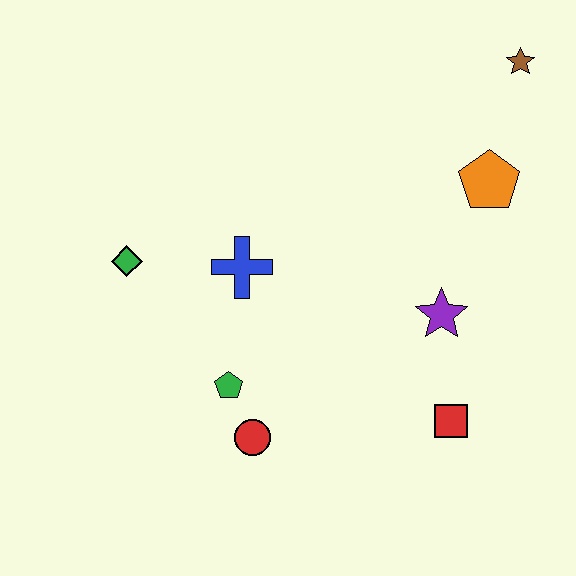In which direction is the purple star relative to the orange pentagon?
The purple star is below the orange pentagon.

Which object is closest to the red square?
The purple star is closest to the red square.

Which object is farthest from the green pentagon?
The brown star is farthest from the green pentagon.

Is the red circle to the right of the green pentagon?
Yes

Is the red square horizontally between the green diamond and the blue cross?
No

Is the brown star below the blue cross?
No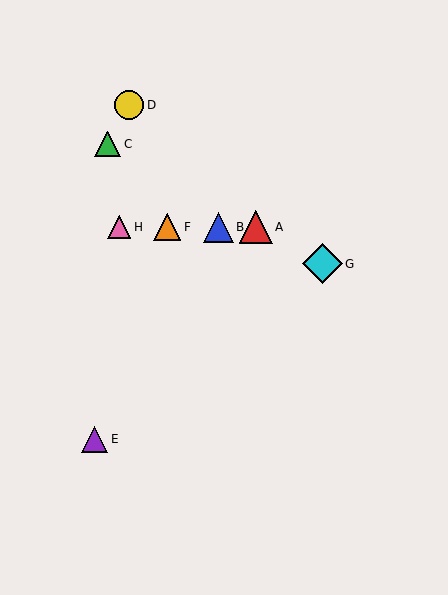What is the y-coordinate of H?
Object H is at y≈227.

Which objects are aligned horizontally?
Objects A, B, F, H are aligned horizontally.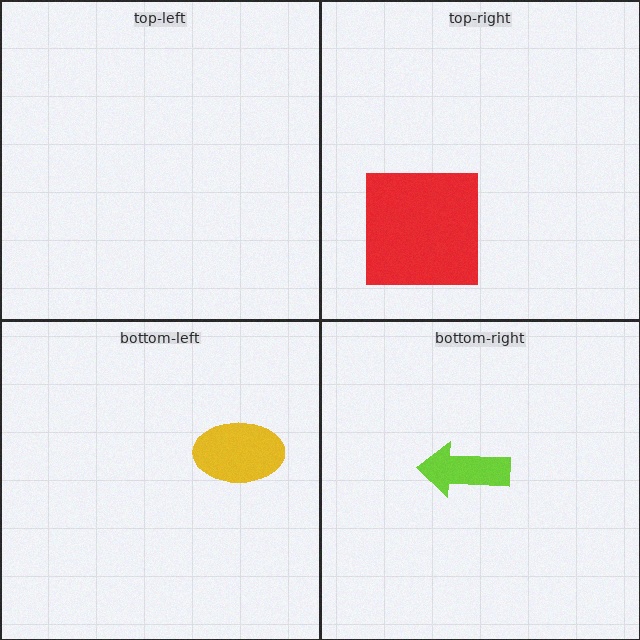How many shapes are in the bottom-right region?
1.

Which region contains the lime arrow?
The bottom-right region.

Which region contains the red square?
The top-right region.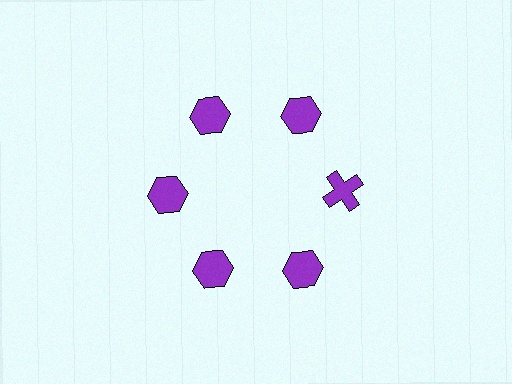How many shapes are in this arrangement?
There are 6 shapes arranged in a ring pattern.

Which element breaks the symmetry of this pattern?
The purple cross at roughly the 3 o'clock position breaks the symmetry. All other shapes are purple hexagons.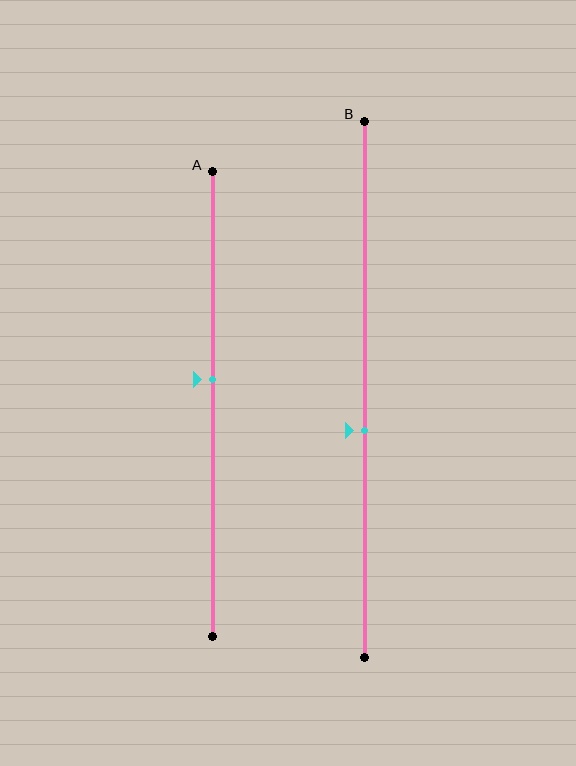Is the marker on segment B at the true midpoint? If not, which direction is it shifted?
No, the marker on segment B is shifted downward by about 8% of the segment length.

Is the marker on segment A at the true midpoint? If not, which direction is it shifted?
No, the marker on segment A is shifted upward by about 5% of the segment length.